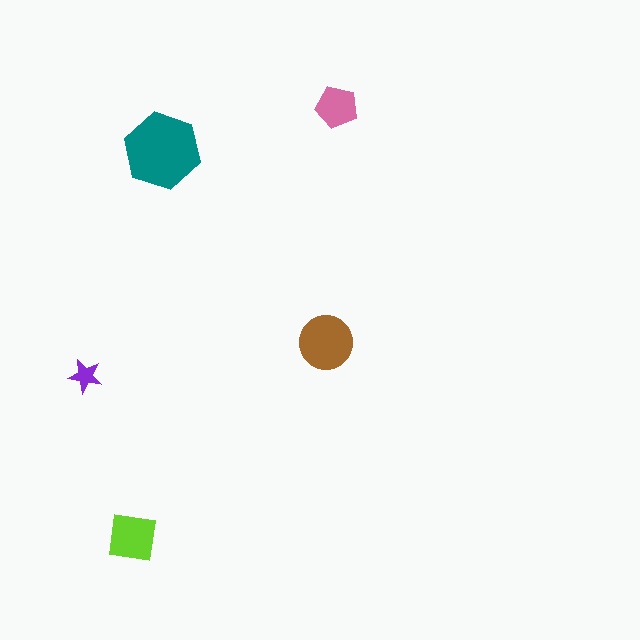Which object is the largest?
The teal hexagon.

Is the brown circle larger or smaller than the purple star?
Larger.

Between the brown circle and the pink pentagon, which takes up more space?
The brown circle.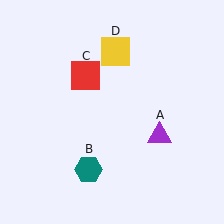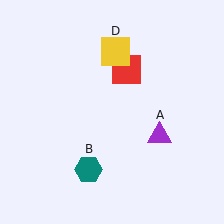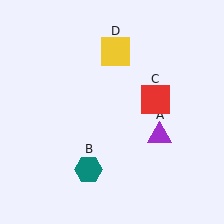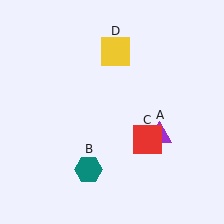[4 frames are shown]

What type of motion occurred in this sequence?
The red square (object C) rotated clockwise around the center of the scene.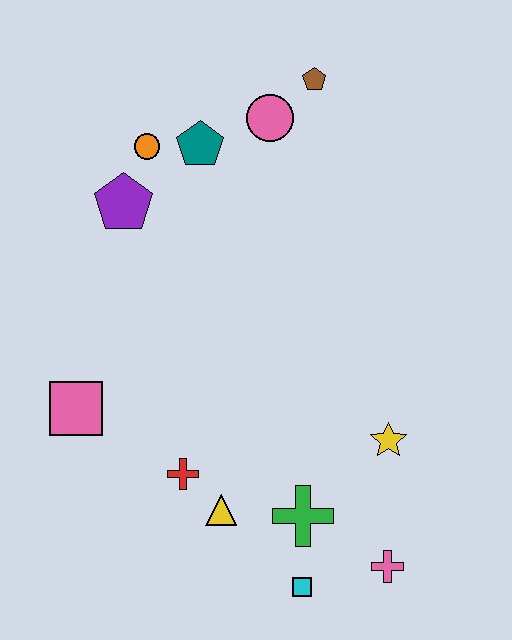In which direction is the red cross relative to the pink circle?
The red cross is below the pink circle.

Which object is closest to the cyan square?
The green cross is closest to the cyan square.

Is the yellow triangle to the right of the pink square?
Yes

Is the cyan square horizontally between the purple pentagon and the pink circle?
No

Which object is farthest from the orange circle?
The pink cross is farthest from the orange circle.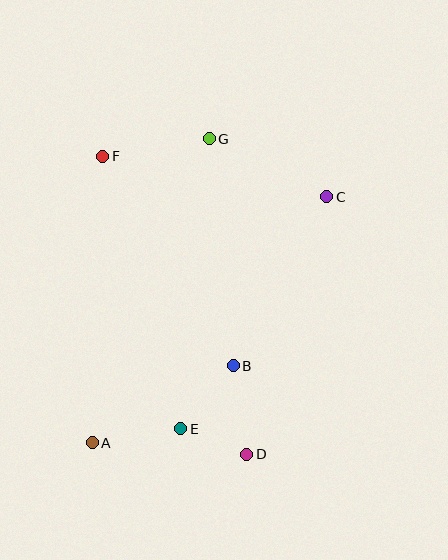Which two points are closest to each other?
Points D and E are closest to each other.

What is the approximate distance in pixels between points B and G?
The distance between B and G is approximately 228 pixels.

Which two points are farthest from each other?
Points A and C are farthest from each other.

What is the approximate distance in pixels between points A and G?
The distance between A and G is approximately 326 pixels.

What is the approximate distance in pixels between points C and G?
The distance between C and G is approximately 131 pixels.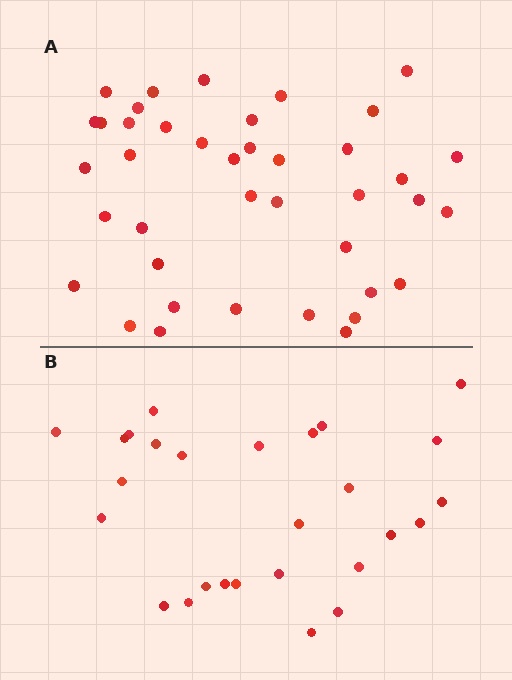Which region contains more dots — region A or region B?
Region A (the top region) has more dots.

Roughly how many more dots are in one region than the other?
Region A has approximately 15 more dots than region B.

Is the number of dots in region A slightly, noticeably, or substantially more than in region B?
Region A has substantially more. The ratio is roughly 1.5 to 1.